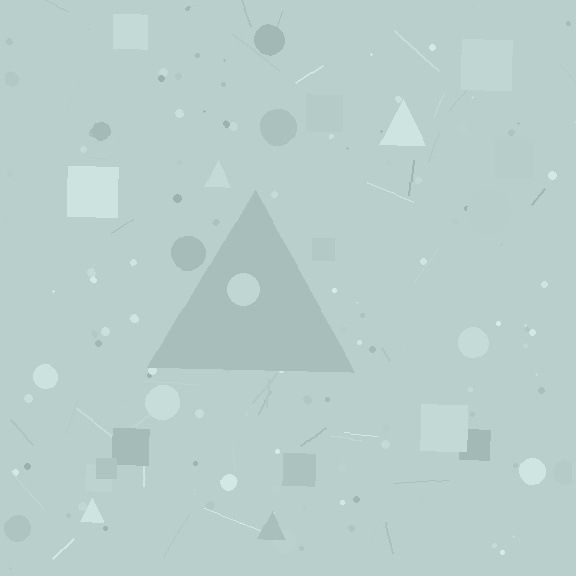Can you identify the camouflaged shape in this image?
The camouflaged shape is a triangle.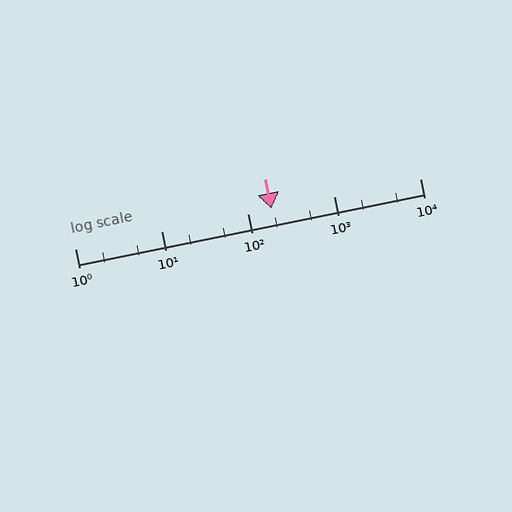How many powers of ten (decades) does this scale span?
The scale spans 4 decades, from 1 to 10000.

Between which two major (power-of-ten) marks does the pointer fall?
The pointer is between 100 and 1000.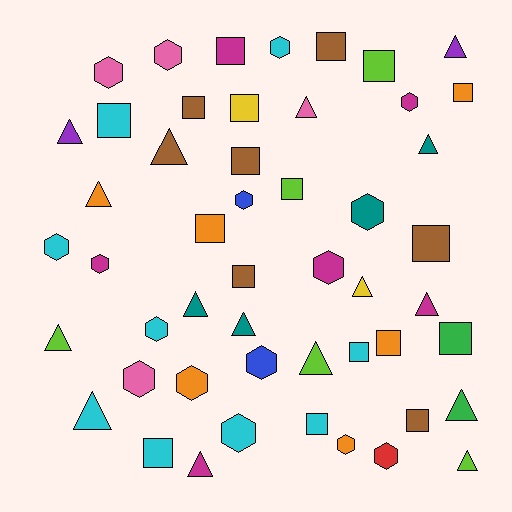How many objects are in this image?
There are 50 objects.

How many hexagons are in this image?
There are 16 hexagons.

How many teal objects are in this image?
There are 4 teal objects.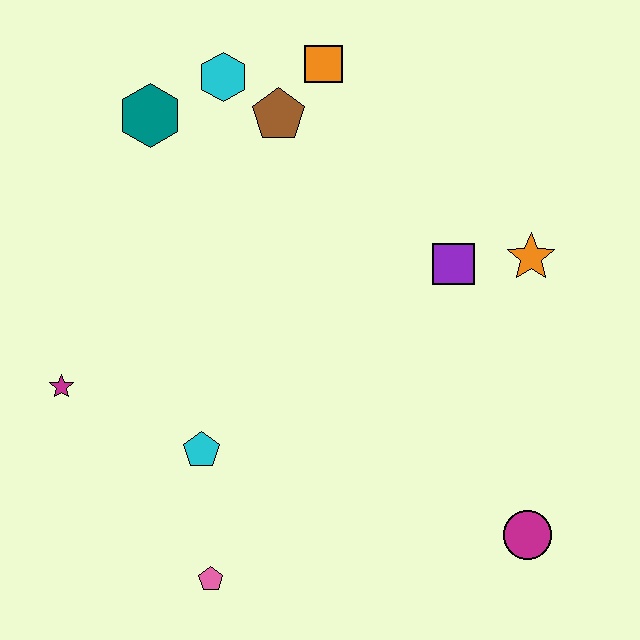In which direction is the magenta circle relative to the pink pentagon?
The magenta circle is to the right of the pink pentagon.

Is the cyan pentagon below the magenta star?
Yes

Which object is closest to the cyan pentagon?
The pink pentagon is closest to the cyan pentagon.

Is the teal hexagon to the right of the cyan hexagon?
No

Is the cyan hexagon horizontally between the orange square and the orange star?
No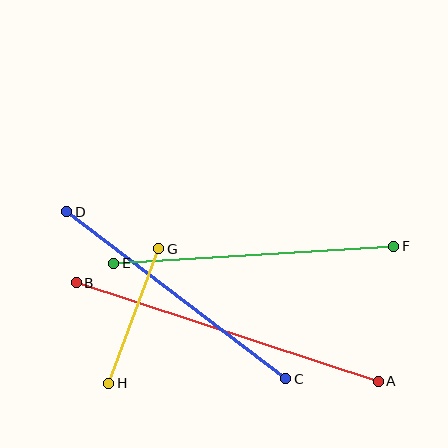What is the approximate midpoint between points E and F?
The midpoint is at approximately (254, 255) pixels.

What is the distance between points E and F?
The distance is approximately 280 pixels.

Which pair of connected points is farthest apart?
Points A and B are farthest apart.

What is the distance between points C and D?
The distance is approximately 275 pixels.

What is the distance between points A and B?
The distance is approximately 318 pixels.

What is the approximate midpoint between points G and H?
The midpoint is at approximately (134, 316) pixels.